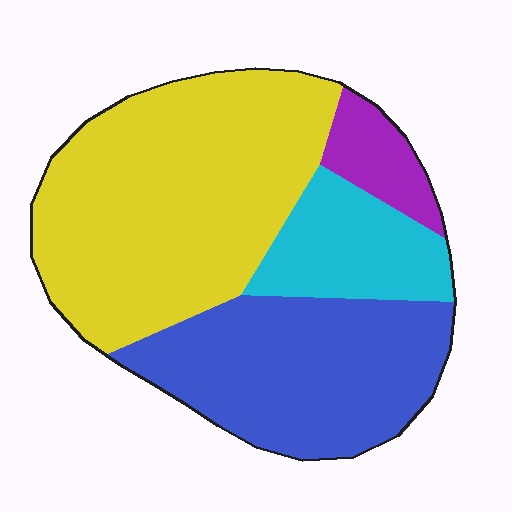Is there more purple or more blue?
Blue.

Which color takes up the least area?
Purple, at roughly 5%.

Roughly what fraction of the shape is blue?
Blue takes up about one third (1/3) of the shape.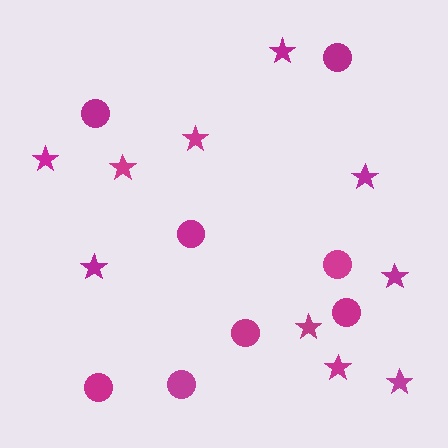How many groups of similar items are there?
There are 2 groups: one group of stars (10) and one group of circles (8).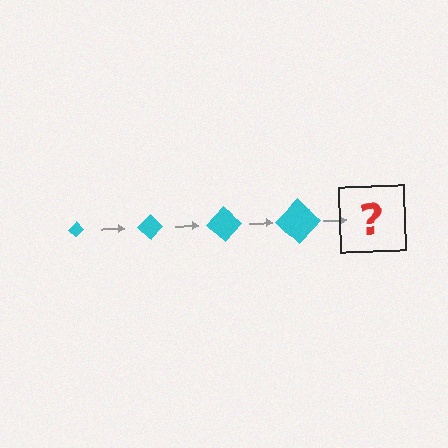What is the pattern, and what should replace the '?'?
The pattern is that the diamond gets progressively larger each step. The '?' should be a cyan diamond, larger than the previous one.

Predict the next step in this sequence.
The next step is a cyan diamond, larger than the previous one.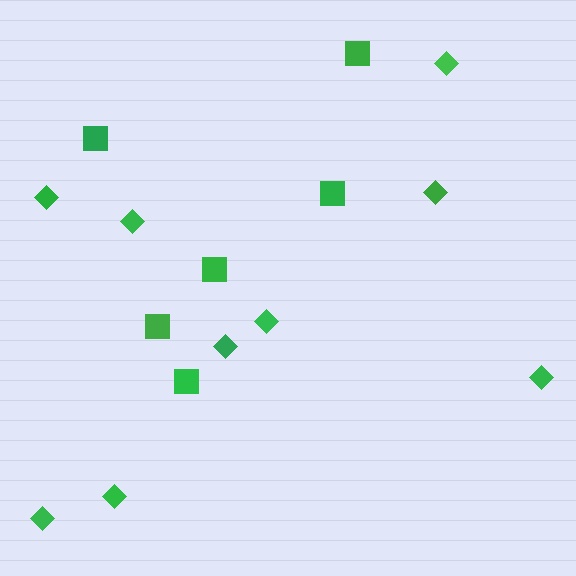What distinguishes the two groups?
There are 2 groups: one group of squares (6) and one group of diamonds (9).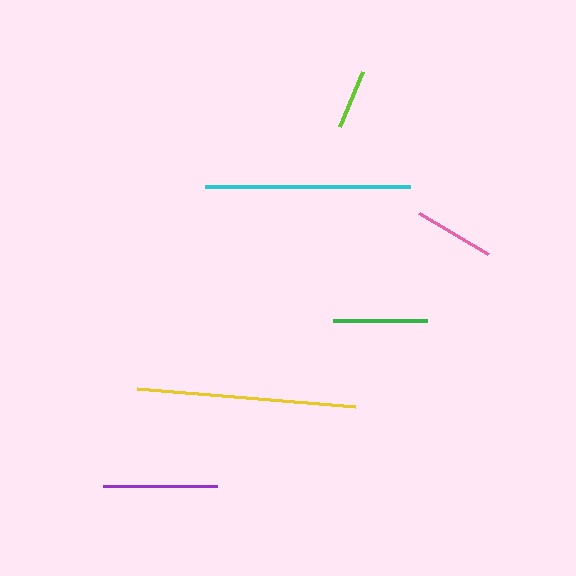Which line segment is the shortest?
The lime line is the shortest at approximately 60 pixels.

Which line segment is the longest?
The yellow line is the longest at approximately 219 pixels.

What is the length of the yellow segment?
The yellow segment is approximately 219 pixels long.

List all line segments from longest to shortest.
From longest to shortest: yellow, cyan, purple, green, pink, lime.